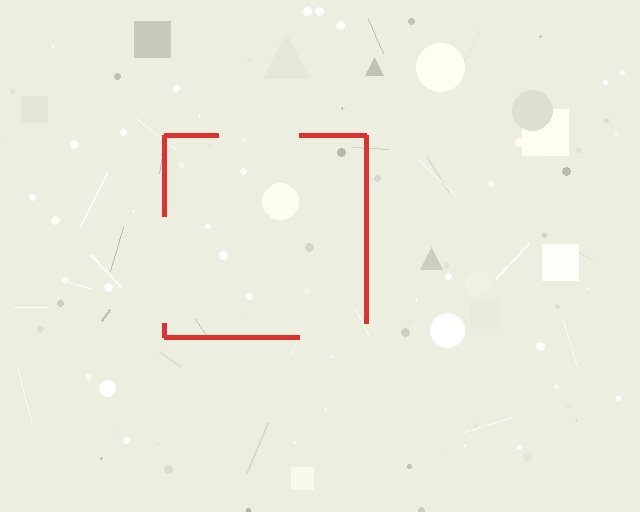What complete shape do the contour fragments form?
The contour fragments form a square.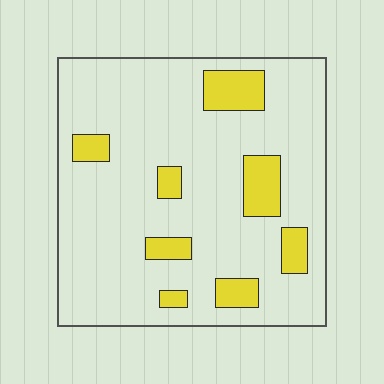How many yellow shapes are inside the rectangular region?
8.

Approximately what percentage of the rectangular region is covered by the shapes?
Approximately 15%.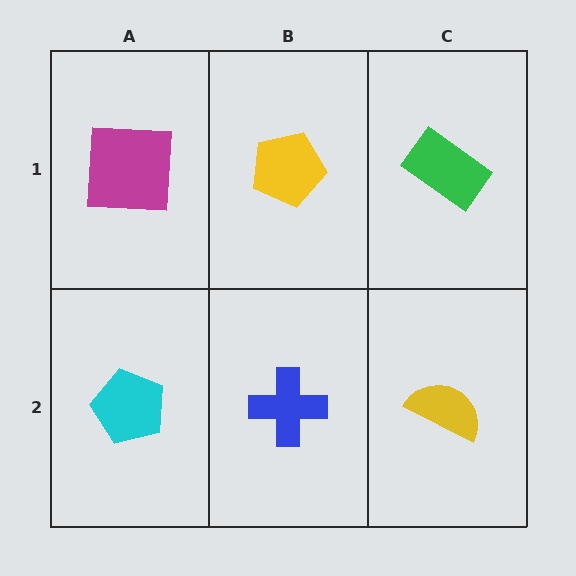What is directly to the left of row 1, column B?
A magenta square.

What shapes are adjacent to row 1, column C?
A yellow semicircle (row 2, column C), a yellow pentagon (row 1, column B).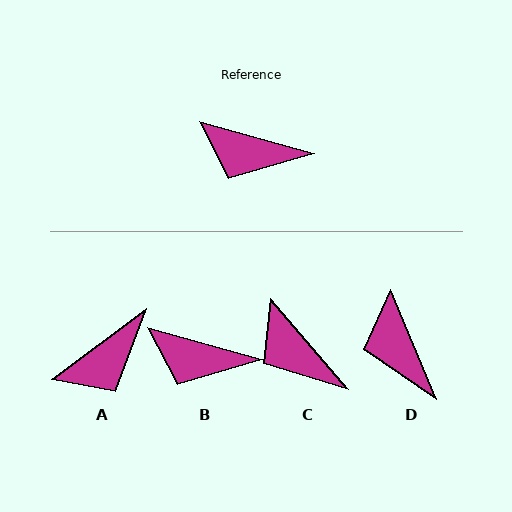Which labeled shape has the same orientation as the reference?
B.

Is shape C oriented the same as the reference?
No, it is off by about 34 degrees.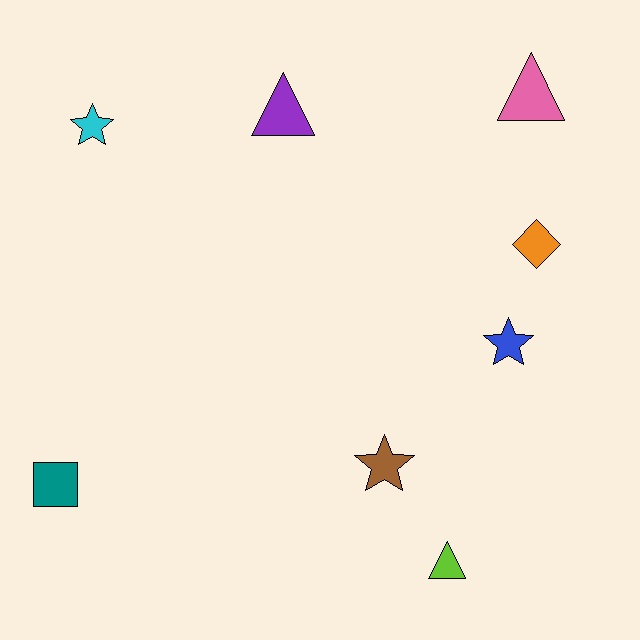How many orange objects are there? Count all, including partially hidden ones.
There is 1 orange object.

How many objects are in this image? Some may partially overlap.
There are 8 objects.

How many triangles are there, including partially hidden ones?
There are 3 triangles.